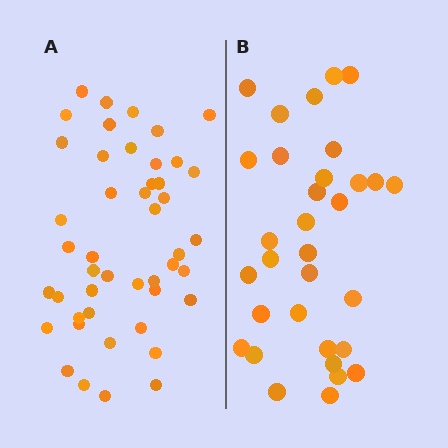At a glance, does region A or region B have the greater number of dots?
Region A (the left region) has more dots.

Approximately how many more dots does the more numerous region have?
Region A has approximately 15 more dots than region B.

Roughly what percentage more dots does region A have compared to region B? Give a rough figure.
About 45% more.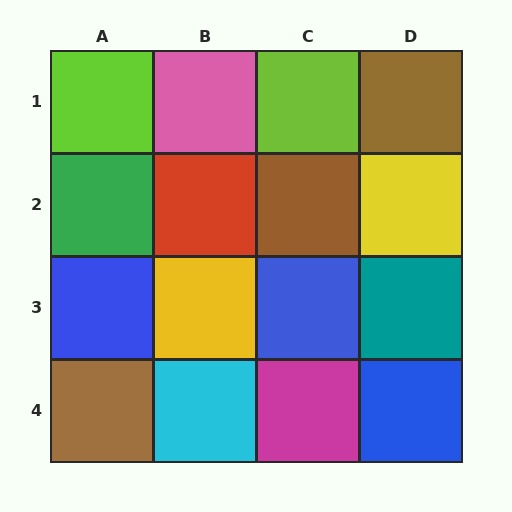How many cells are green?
1 cell is green.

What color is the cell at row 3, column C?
Blue.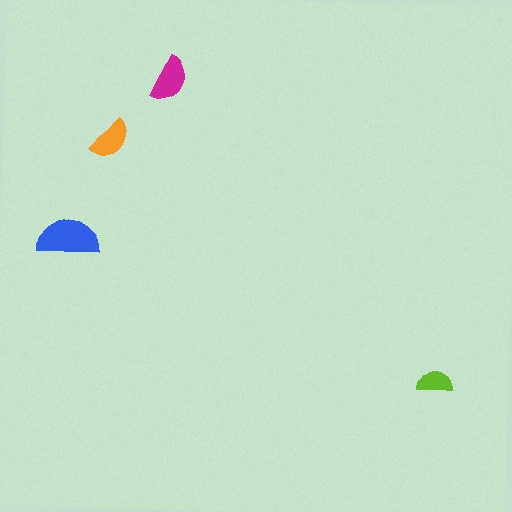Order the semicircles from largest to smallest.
the blue one, the magenta one, the orange one, the lime one.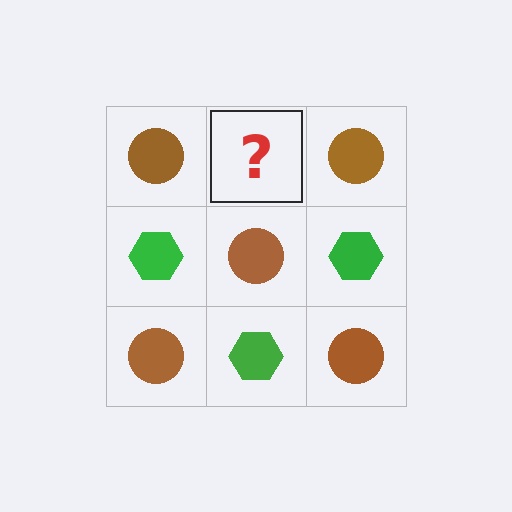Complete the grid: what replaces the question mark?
The question mark should be replaced with a green hexagon.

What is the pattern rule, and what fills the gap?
The rule is that it alternates brown circle and green hexagon in a checkerboard pattern. The gap should be filled with a green hexagon.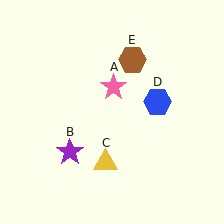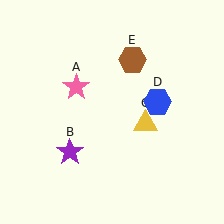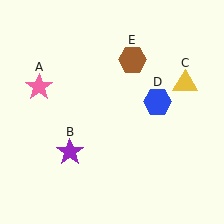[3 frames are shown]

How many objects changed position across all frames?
2 objects changed position: pink star (object A), yellow triangle (object C).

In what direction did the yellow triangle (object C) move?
The yellow triangle (object C) moved up and to the right.